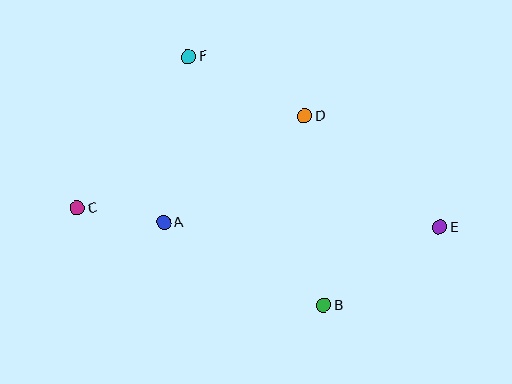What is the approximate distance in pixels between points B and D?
The distance between B and D is approximately 190 pixels.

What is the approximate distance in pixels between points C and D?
The distance between C and D is approximately 245 pixels.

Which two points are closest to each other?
Points A and C are closest to each other.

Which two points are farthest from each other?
Points C and E are farthest from each other.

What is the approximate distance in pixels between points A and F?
The distance between A and F is approximately 168 pixels.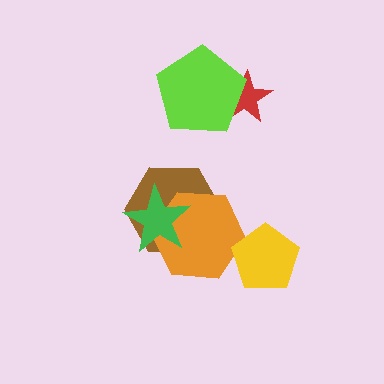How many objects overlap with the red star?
1 object overlaps with the red star.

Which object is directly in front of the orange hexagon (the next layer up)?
The yellow pentagon is directly in front of the orange hexagon.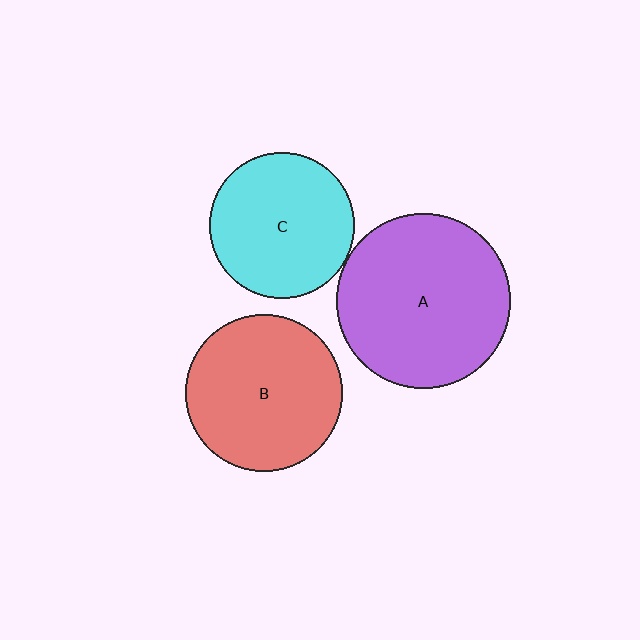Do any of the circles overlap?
No, none of the circles overlap.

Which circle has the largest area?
Circle A (purple).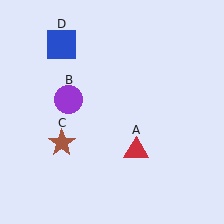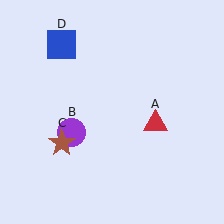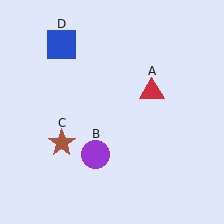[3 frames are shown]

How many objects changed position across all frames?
2 objects changed position: red triangle (object A), purple circle (object B).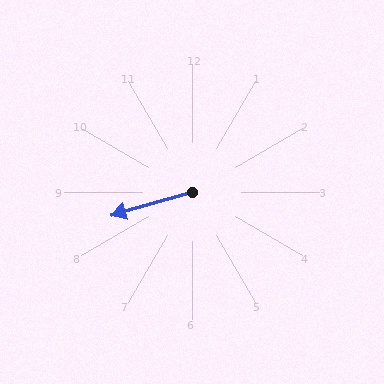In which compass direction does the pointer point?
West.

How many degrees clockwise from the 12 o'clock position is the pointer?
Approximately 254 degrees.